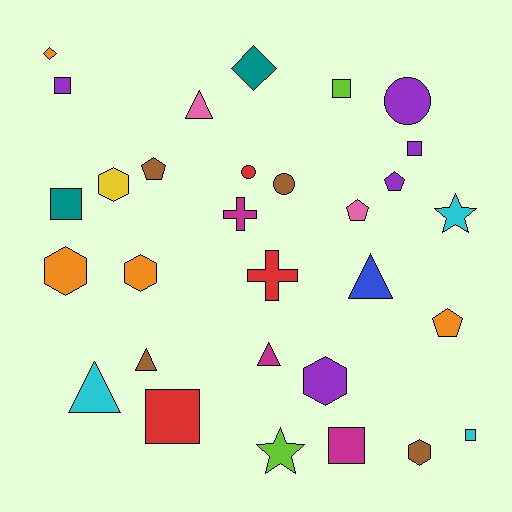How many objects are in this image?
There are 30 objects.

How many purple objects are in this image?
There are 5 purple objects.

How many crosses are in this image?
There are 2 crosses.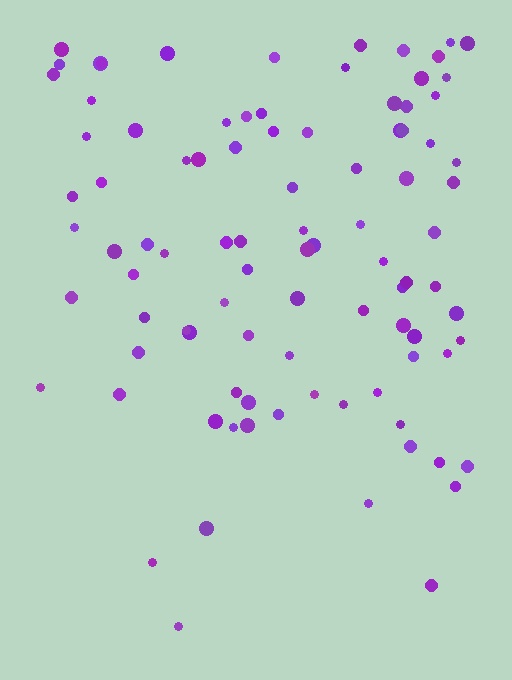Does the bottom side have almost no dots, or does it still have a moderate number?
Still a moderate number, just noticeably fewer than the top.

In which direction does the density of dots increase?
From bottom to top, with the top side densest.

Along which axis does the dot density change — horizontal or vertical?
Vertical.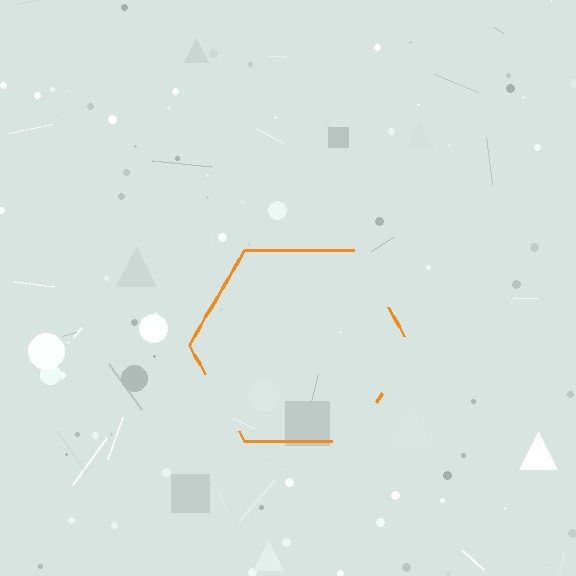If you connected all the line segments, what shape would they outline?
They would outline a hexagon.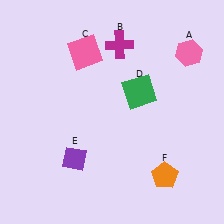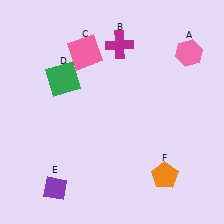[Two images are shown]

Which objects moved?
The objects that moved are: the green square (D), the purple diamond (E).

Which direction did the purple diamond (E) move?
The purple diamond (E) moved down.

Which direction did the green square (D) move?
The green square (D) moved left.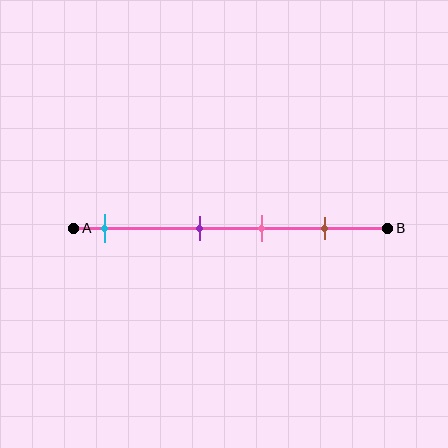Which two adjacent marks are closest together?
The purple and pink marks are the closest adjacent pair.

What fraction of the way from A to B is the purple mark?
The purple mark is approximately 40% (0.4) of the way from A to B.